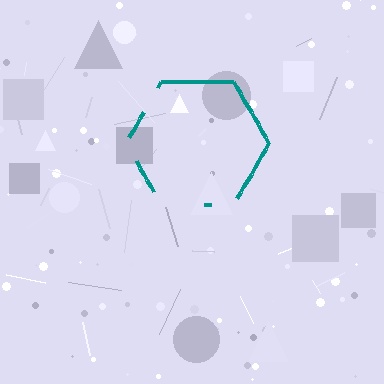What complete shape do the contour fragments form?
The contour fragments form a hexagon.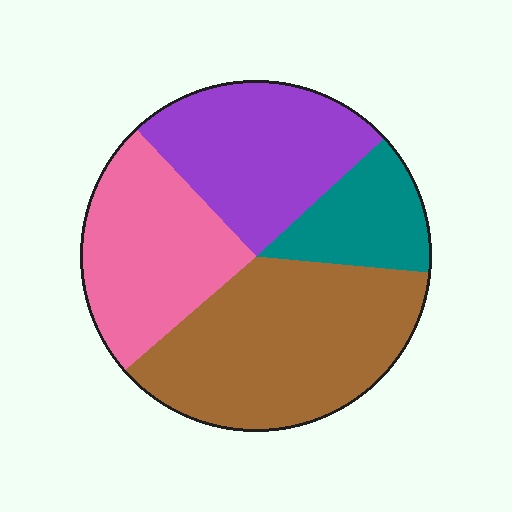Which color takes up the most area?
Brown, at roughly 35%.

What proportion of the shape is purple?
Purple takes up about one quarter (1/4) of the shape.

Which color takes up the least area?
Teal, at roughly 15%.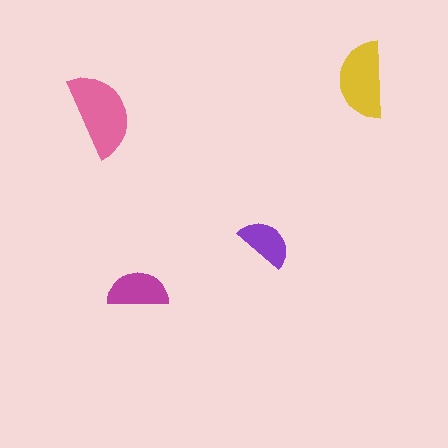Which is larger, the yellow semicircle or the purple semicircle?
The yellow one.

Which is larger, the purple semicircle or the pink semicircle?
The pink one.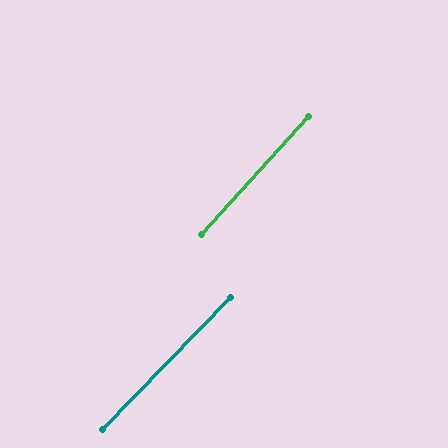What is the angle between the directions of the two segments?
Approximately 2 degrees.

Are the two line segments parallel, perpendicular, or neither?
Parallel — their directions differ by only 2.0°.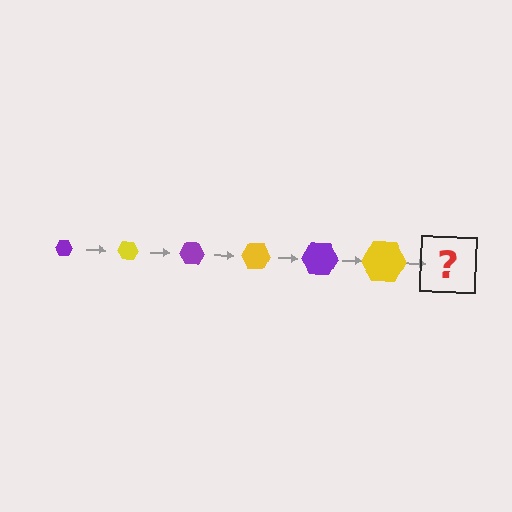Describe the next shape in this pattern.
It should be a purple hexagon, larger than the previous one.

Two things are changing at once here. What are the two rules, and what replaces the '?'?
The two rules are that the hexagon grows larger each step and the color cycles through purple and yellow. The '?' should be a purple hexagon, larger than the previous one.